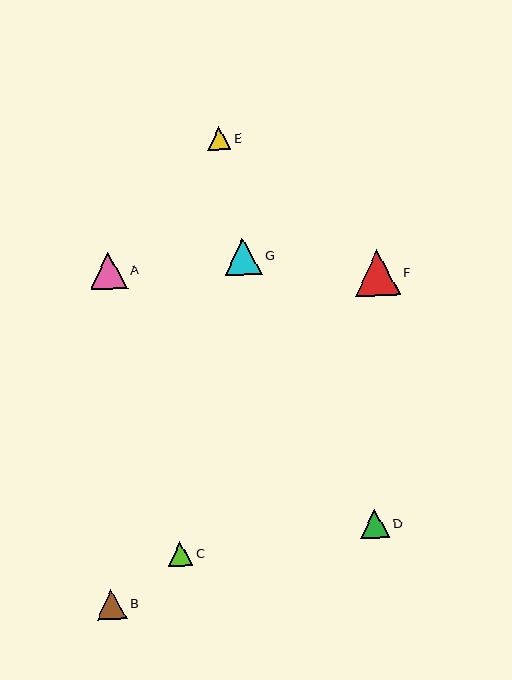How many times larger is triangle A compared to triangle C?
Triangle A is approximately 1.5 times the size of triangle C.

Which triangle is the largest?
Triangle F is the largest with a size of approximately 46 pixels.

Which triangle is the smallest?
Triangle E is the smallest with a size of approximately 23 pixels.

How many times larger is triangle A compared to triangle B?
Triangle A is approximately 1.2 times the size of triangle B.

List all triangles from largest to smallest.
From largest to smallest: F, G, A, B, D, C, E.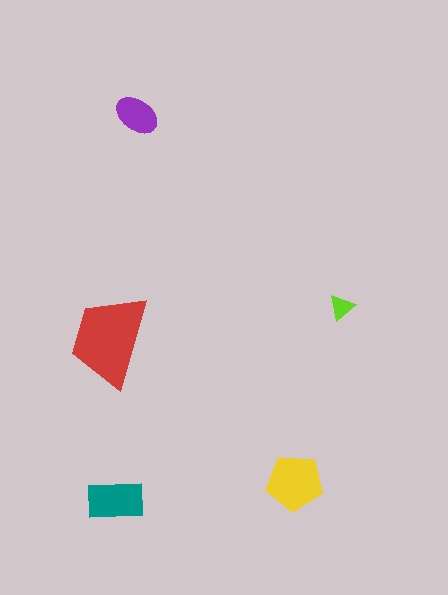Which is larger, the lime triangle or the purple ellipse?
The purple ellipse.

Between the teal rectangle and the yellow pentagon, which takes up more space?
The yellow pentagon.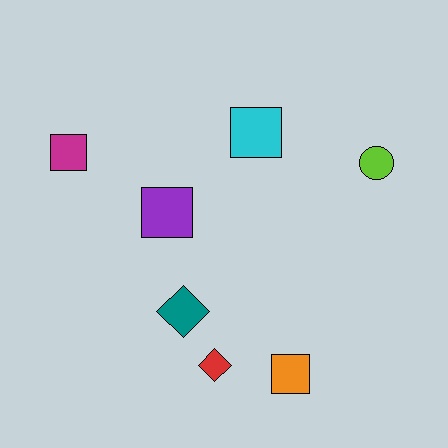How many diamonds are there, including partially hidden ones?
There are 2 diamonds.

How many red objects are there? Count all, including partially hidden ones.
There is 1 red object.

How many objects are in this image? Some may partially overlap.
There are 7 objects.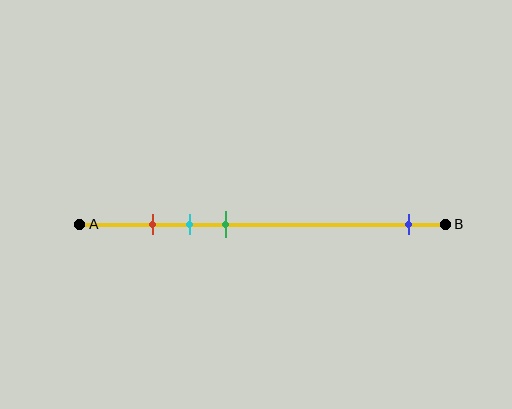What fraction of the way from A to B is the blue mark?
The blue mark is approximately 90% (0.9) of the way from A to B.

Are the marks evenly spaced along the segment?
No, the marks are not evenly spaced.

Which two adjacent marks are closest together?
The red and cyan marks are the closest adjacent pair.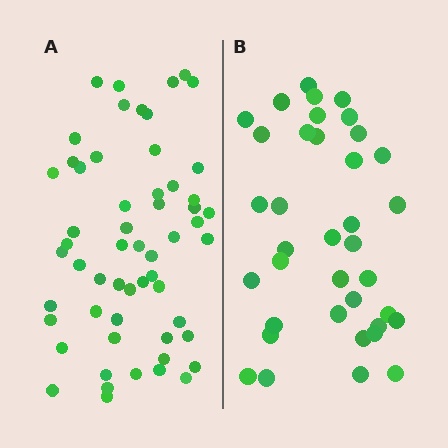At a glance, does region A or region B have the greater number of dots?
Region A (the left region) has more dots.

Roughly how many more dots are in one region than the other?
Region A has approximately 20 more dots than region B.